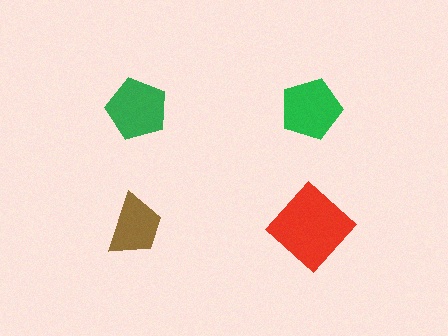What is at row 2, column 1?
A brown trapezoid.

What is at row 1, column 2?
A green pentagon.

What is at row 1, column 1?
A green pentagon.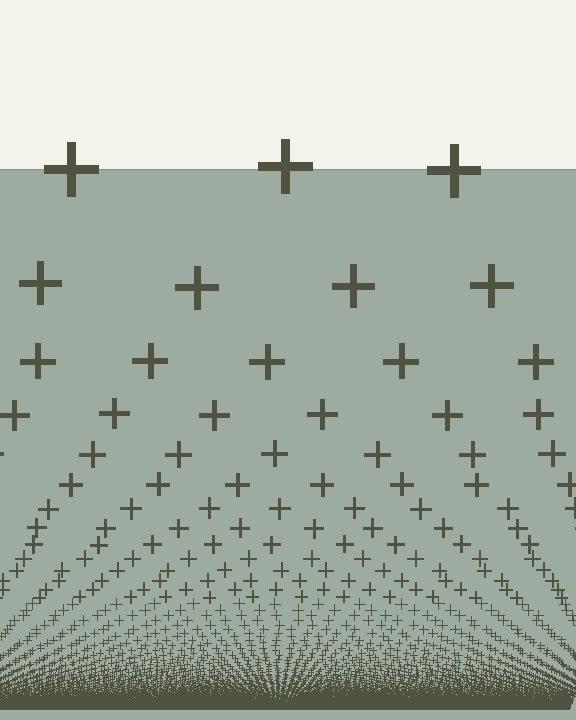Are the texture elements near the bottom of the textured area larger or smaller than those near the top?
Smaller. The gradient is inverted — elements near the bottom are smaller and denser.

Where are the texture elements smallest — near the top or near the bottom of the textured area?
Near the bottom.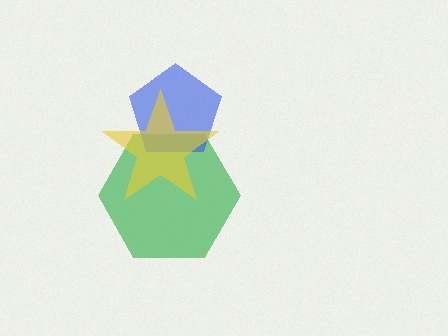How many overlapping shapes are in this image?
There are 3 overlapping shapes in the image.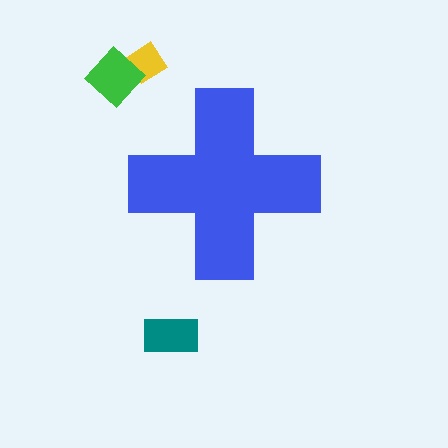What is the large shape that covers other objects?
A blue cross.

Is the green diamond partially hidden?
No, the green diamond is fully visible.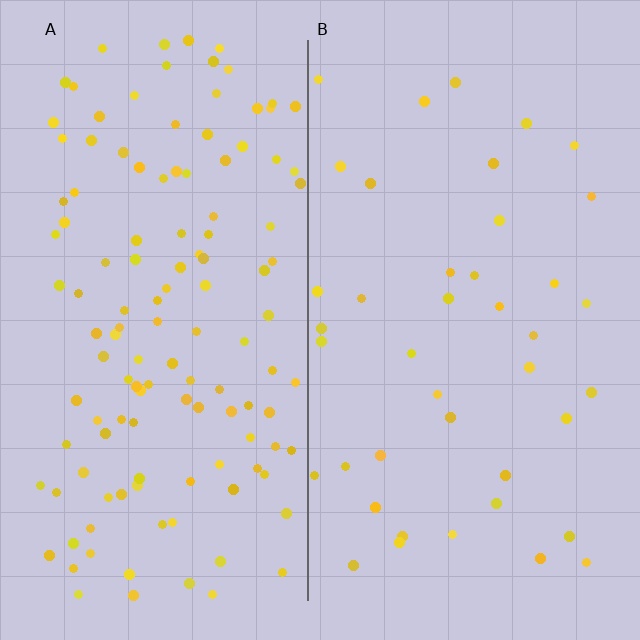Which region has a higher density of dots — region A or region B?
A (the left).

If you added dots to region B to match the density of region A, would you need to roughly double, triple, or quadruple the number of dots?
Approximately triple.